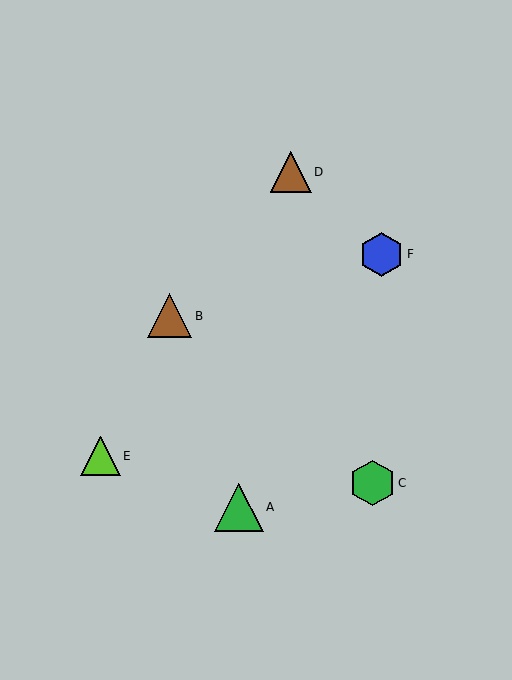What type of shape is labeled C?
Shape C is a green hexagon.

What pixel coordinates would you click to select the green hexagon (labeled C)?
Click at (372, 483) to select the green hexagon C.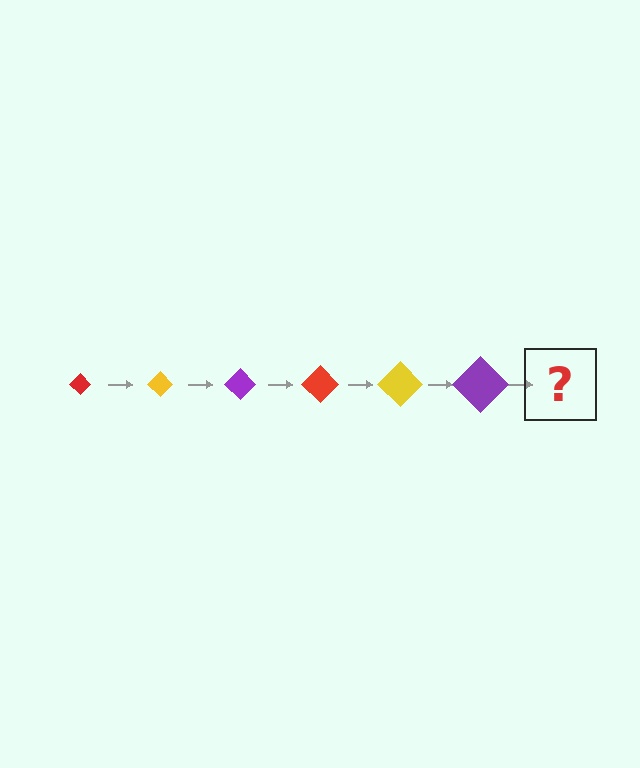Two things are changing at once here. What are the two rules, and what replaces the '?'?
The two rules are that the diamond grows larger each step and the color cycles through red, yellow, and purple. The '?' should be a red diamond, larger than the previous one.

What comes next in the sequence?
The next element should be a red diamond, larger than the previous one.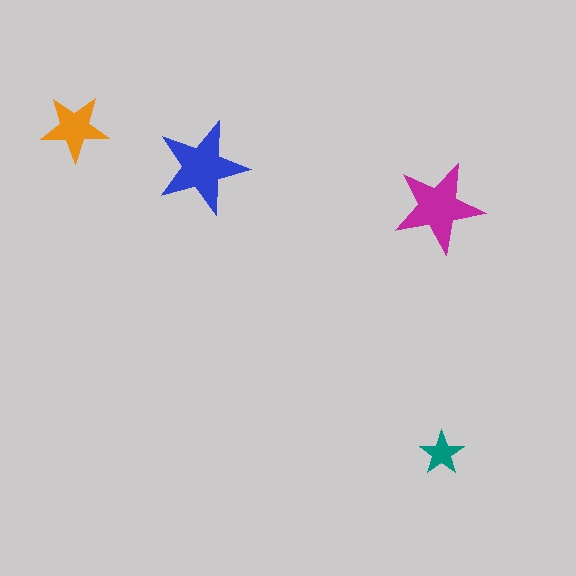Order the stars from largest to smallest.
the blue one, the magenta one, the orange one, the teal one.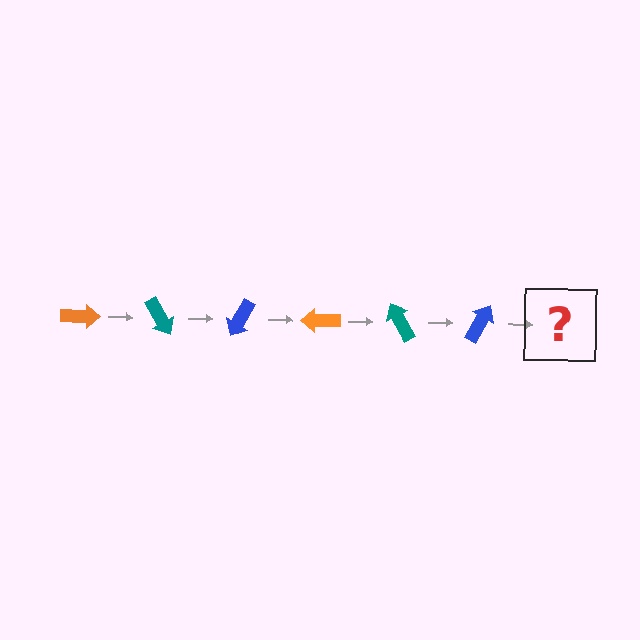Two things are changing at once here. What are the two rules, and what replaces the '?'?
The two rules are that it rotates 60 degrees each step and the color cycles through orange, teal, and blue. The '?' should be an orange arrow, rotated 360 degrees from the start.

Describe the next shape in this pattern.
It should be an orange arrow, rotated 360 degrees from the start.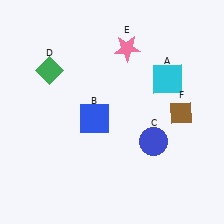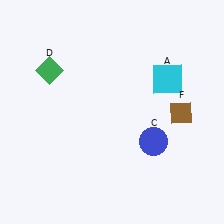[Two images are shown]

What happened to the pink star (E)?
The pink star (E) was removed in Image 2. It was in the top-right area of Image 1.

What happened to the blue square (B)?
The blue square (B) was removed in Image 2. It was in the bottom-left area of Image 1.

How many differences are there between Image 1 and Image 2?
There are 2 differences between the two images.